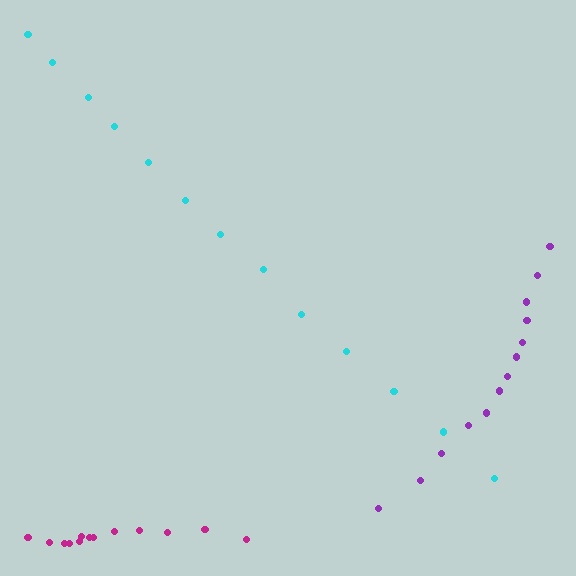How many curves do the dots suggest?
There are 3 distinct paths.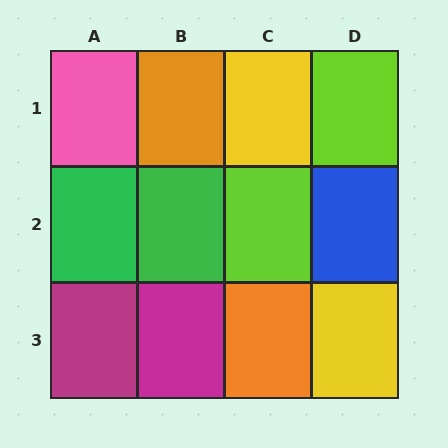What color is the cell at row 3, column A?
Magenta.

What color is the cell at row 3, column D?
Yellow.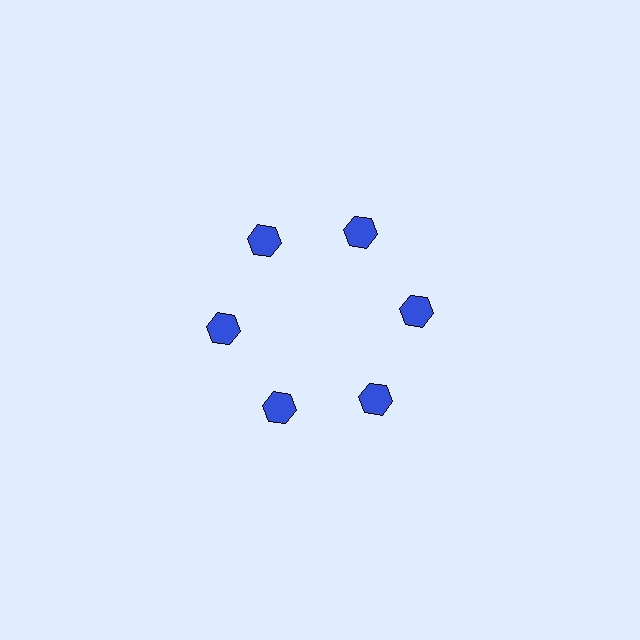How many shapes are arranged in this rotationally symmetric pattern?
There are 6 shapes, arranged in 6 groups of 1.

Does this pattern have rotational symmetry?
Yes, this pattern has 6-fold rotational symmetry. It looks the same after rotating 60 degrees around the center.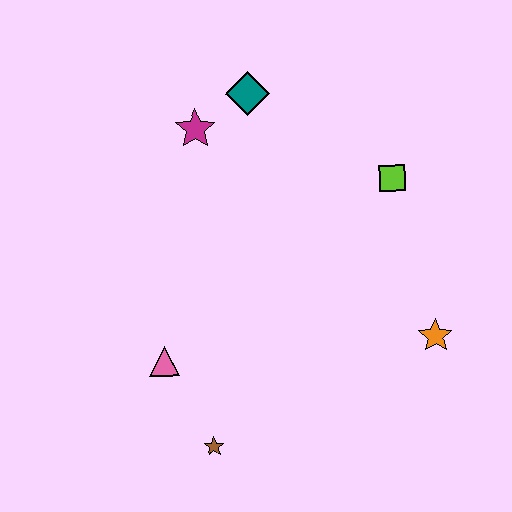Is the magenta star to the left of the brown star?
Yes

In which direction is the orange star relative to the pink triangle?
The orange star is to the right of the pink triangle.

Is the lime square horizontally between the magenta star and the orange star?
Yes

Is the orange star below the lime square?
Yes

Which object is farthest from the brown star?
The teal diamond is farthest from the brown star.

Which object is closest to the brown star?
The pink triangle is closest to the brown star.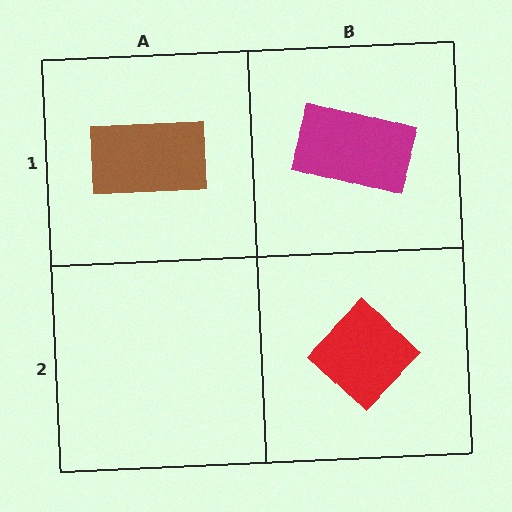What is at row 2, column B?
A red diamond.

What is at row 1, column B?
A magenta rectangle.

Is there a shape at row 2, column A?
No, that cell is empty.